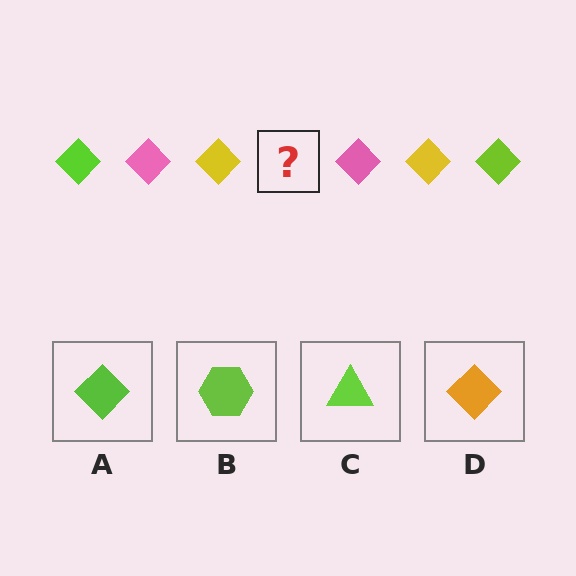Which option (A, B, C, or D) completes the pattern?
A.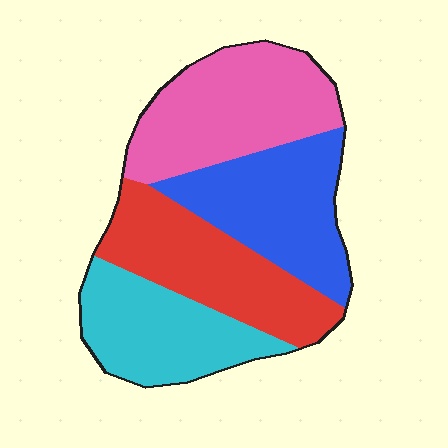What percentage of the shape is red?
Red takes up about one quarter (1/4) of the shape.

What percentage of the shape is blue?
Blue covers around 25% of the shape.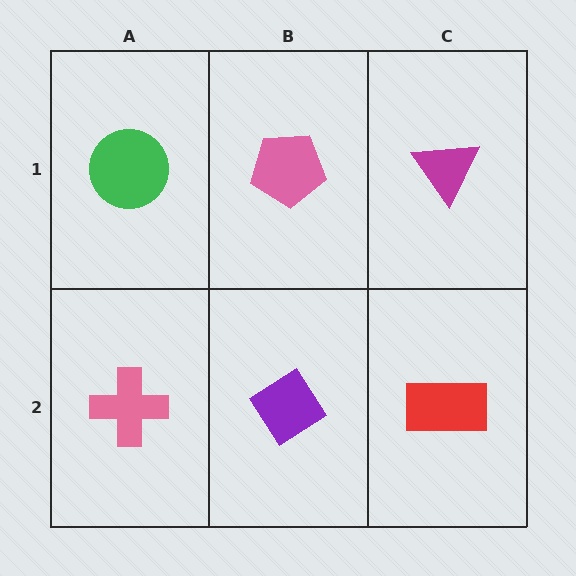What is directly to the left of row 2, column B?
A pink cross.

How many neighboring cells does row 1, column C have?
2.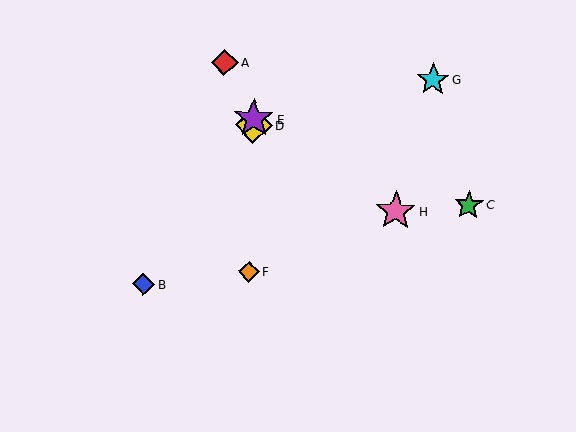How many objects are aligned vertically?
3 objects (D, E, F) are aligned vertically.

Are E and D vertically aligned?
Yes, both are at x≈254.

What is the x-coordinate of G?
Object G is at x≈433.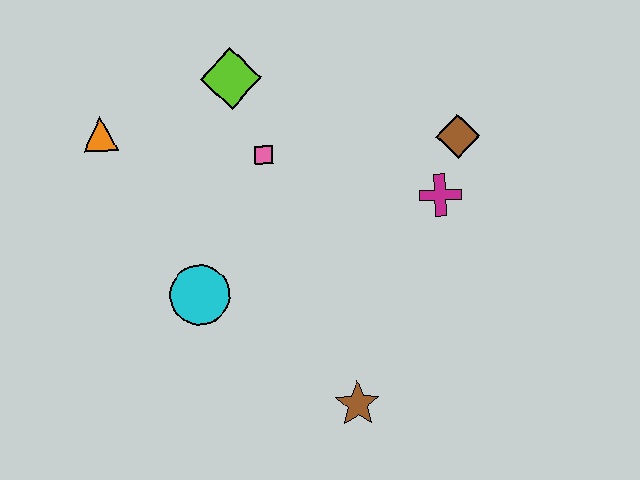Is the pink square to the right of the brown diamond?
No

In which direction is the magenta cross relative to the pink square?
The magenta cross is to the right of the pink square.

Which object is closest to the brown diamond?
The magenta cross is closest to the brown diamond.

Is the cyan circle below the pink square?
Yes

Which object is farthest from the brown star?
The orange triangle is farthest from the brown star.